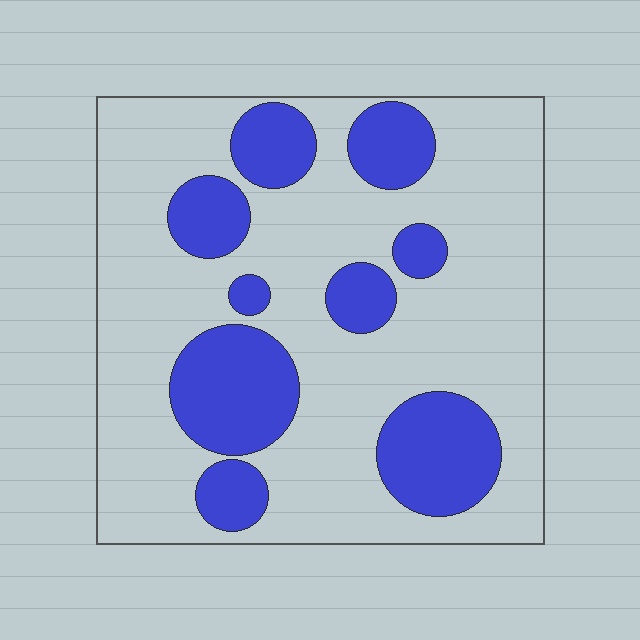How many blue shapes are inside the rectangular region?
9.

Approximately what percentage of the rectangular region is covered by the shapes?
Approximately 30%.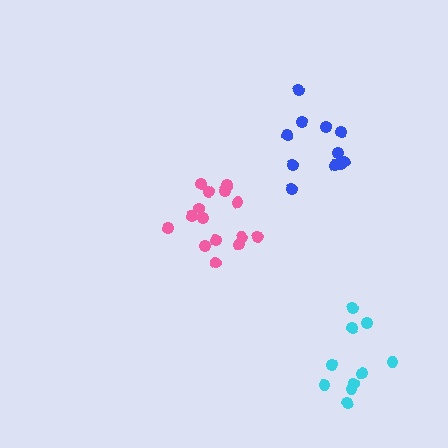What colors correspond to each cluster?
The clusters are colored: pink, cyan, blue.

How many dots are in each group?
Group 1: 15 dots, Group 2: 10 dots, Group 3: 11 dots (36 total).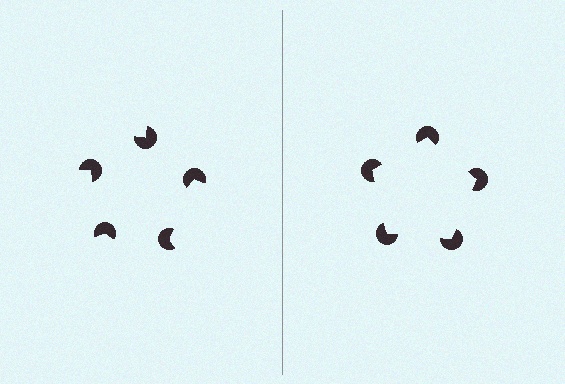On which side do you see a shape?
An illusory pentagon appears on the right side. On the left side the wedge cuts are rotated, so no coherent shape forms.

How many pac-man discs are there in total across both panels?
10 — 5 on each side.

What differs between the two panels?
The pac-man discs are positioned identically on both sides; only the wedge orientations differ. On the right they align to a pentagon; on the left they are misaligned.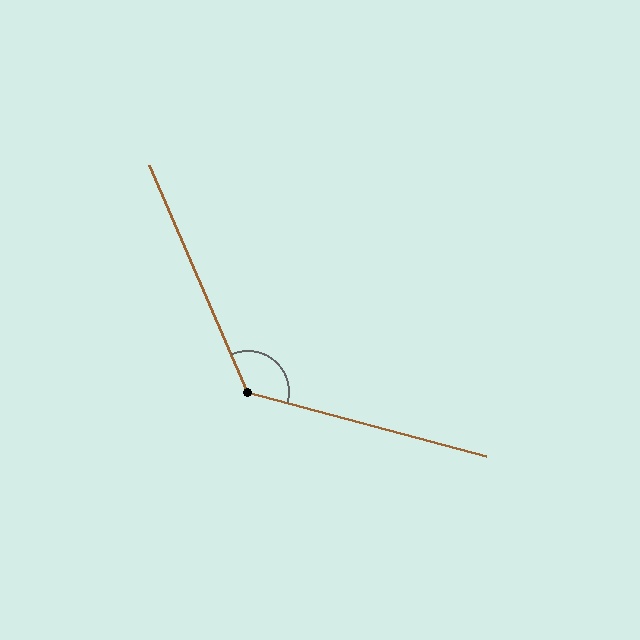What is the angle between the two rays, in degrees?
Approximately 128 degrees.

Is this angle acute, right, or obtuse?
It is obtuse.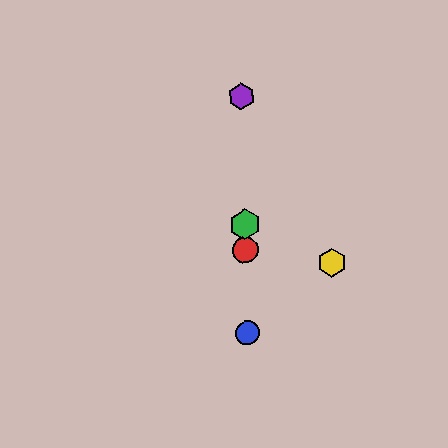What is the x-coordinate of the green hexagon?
The green hexagon is at x≈245.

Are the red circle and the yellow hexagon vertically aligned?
No, the red circle is at x≈246 and the yellow hexagon is at x≈332.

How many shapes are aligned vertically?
4 shapes (the red circle, the blue circle, the green hexagon, the purple hexagon) are aligned vertically.